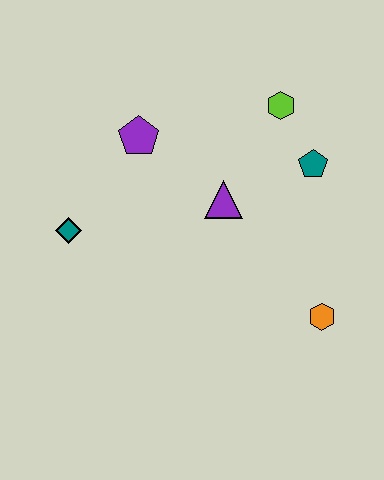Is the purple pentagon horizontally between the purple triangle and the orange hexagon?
No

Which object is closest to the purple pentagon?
The purple triangle is closest to the purple pentagon.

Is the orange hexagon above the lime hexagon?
No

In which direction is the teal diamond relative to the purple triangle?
The teal diamond is to the left of the purple triangle.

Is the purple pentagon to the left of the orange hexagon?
Yes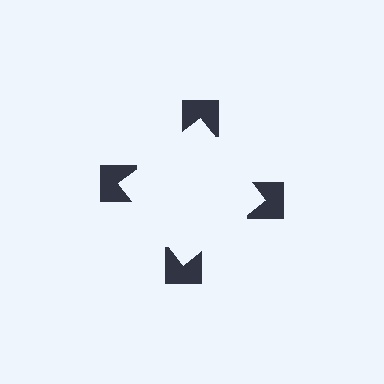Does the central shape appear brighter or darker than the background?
It typically appears slightly brighter than the background, even though no actual brightness change is drawn.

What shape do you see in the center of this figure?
An illusory square — its edges are inferred from the aligned wedge cuts in the notched squares, not physically drawn.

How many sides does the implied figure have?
4 sides.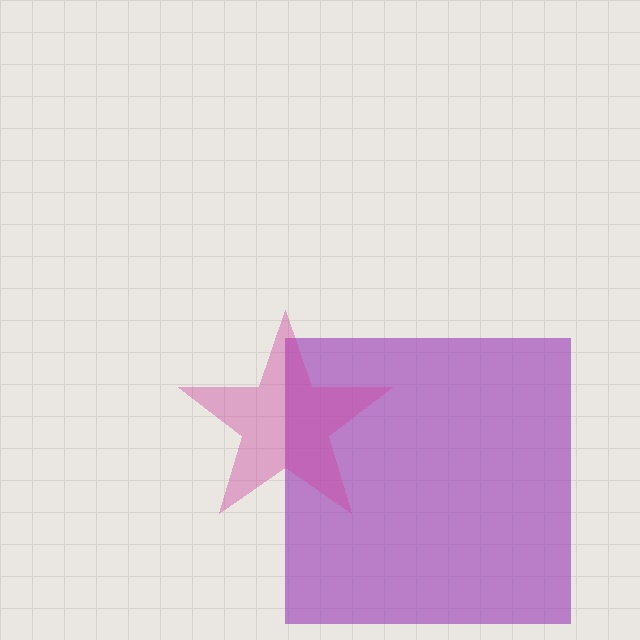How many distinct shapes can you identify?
There are 2 distinct shapes: a purple square, a magenta star.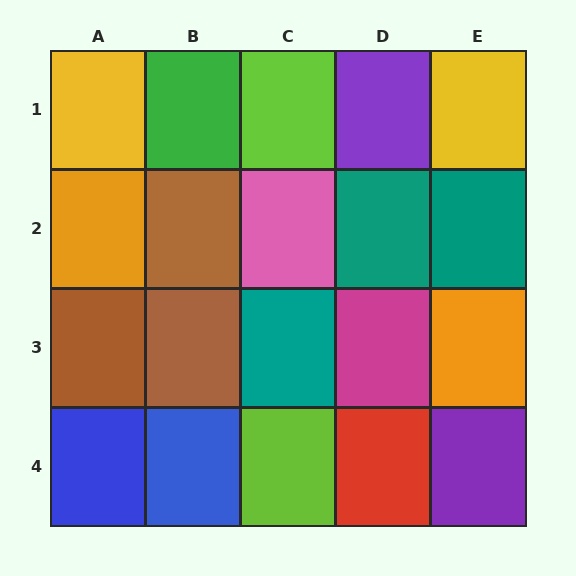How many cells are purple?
2 cells are purple.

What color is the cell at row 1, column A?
Yellow.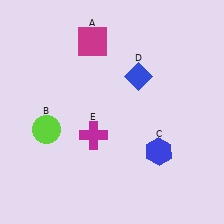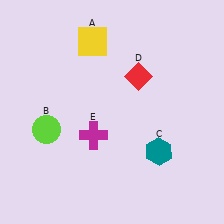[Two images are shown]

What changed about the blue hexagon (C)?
In Image 1, C is blue. In Image 2, it changed to teal.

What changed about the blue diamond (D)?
In Image 1, D is blue. In Image 2, it changed to red.